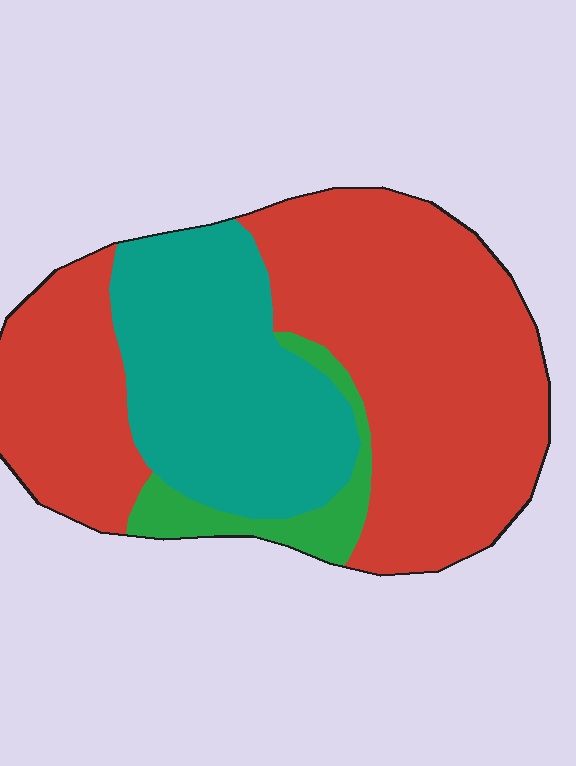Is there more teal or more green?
Teal.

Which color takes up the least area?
Green, at roughly 10%.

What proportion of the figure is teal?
Teal covers 31% of the figure.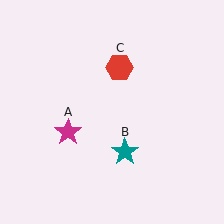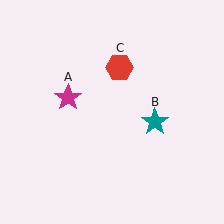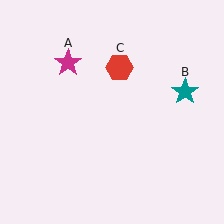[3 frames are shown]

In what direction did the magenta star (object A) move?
The magenta star (object A) moved up.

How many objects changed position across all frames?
2 objects changed position: magenta star (object A), teal star (object B).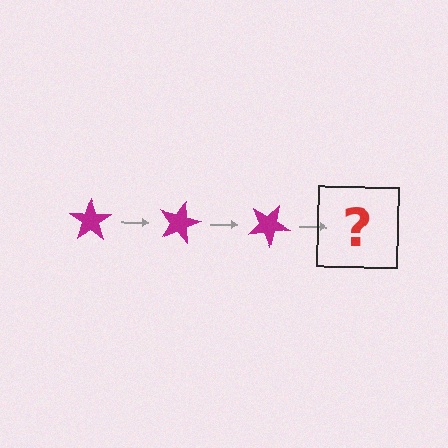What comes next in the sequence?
The next element should be a magenta star rotated 45 degrees.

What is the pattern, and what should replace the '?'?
The pattern is that the star rotates 15 degrees each step. The '?' should be a magenta star rotated 45 degrees.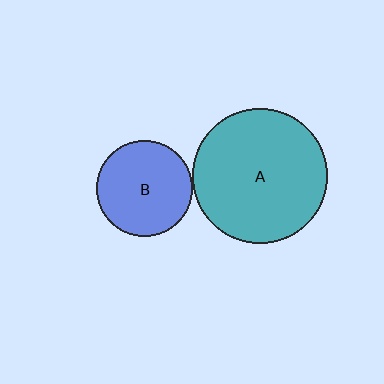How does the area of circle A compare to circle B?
Approximately 2.0 times.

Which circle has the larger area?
Circle A (teal).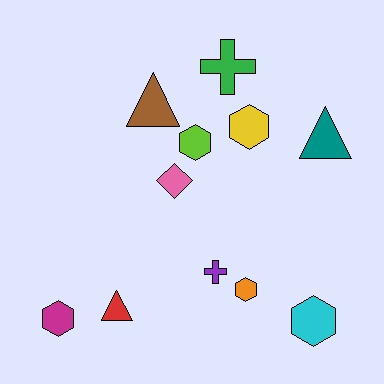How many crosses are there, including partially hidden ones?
There are 2 crosses.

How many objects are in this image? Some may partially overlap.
There are 11 objects.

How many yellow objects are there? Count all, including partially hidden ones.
There is 1 yellow object.